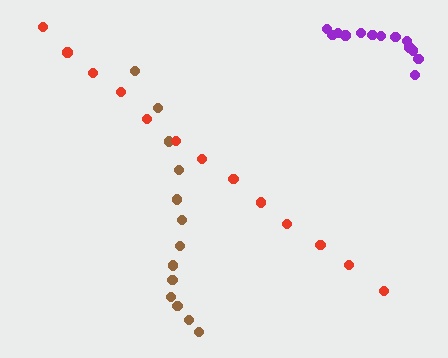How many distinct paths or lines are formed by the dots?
There are 3 distinct paths.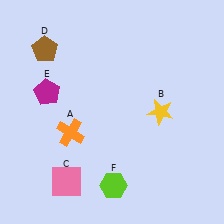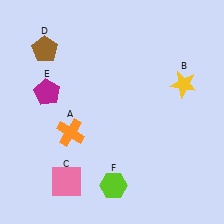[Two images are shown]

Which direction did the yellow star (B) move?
The yellow star (B) moved up.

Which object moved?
The yellow star (B) moved up.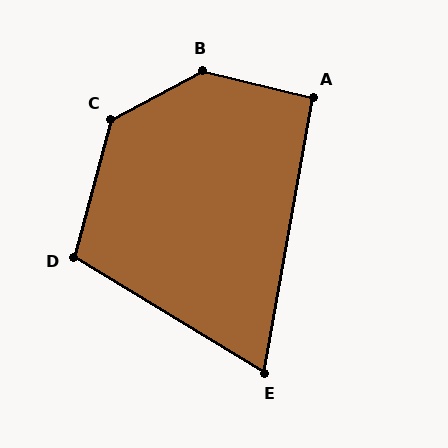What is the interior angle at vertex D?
Approximately 106 degrees (obtuse).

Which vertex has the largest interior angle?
B, at approximately 139 degrees.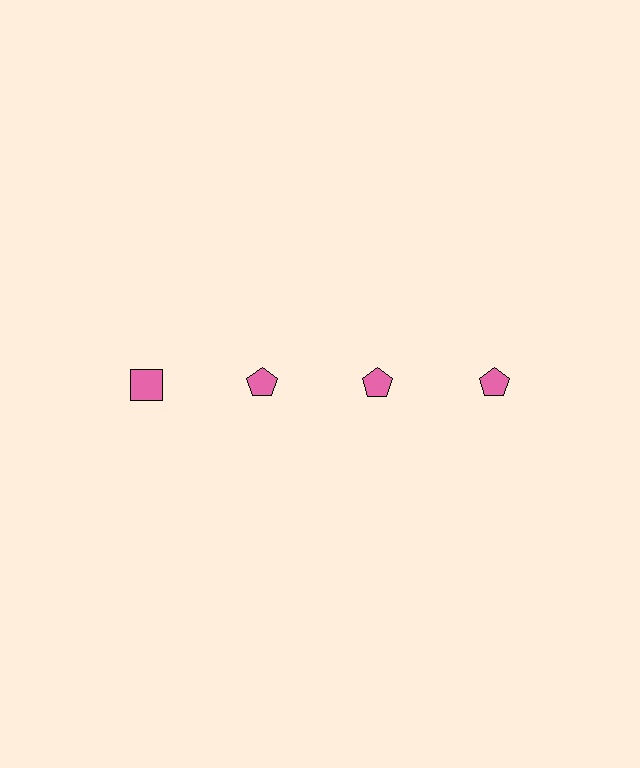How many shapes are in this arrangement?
There are 4 shapes arranged in a grid pattern.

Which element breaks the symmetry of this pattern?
The pink square in the top row, leftmost column breaks the symmetry. All other shapes are pink pentagons.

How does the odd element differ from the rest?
It has a different shape: square instead of pentagon.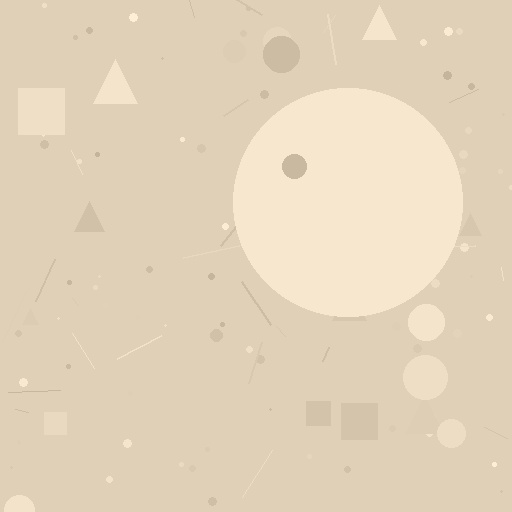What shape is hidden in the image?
A circle is hidden in the image.